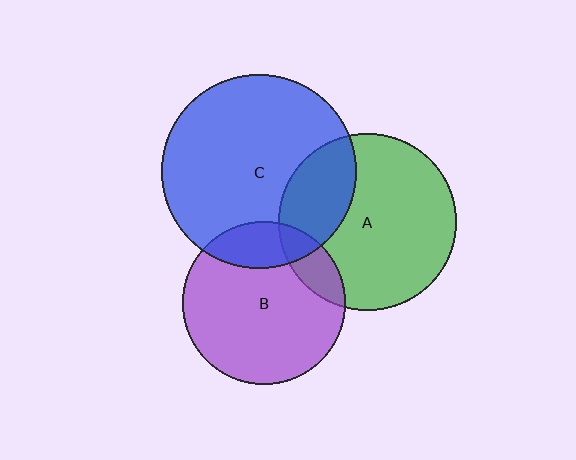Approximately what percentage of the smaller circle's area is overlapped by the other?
Approximately 20%.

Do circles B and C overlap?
Yes.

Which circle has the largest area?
Circle C (blue).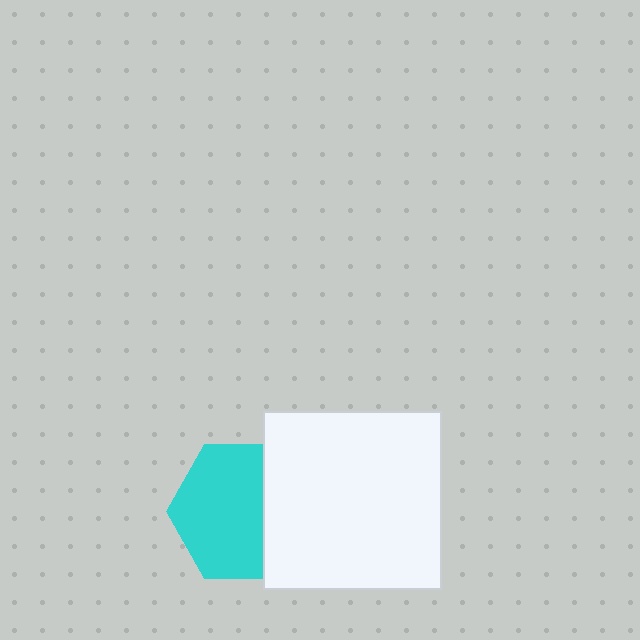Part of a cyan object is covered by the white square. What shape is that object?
It is a hexagon.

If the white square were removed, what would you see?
You would see the complete cyan hexagon.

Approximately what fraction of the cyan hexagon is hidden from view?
Roughly 33% of the cyan hexagon is hidden behind the white square.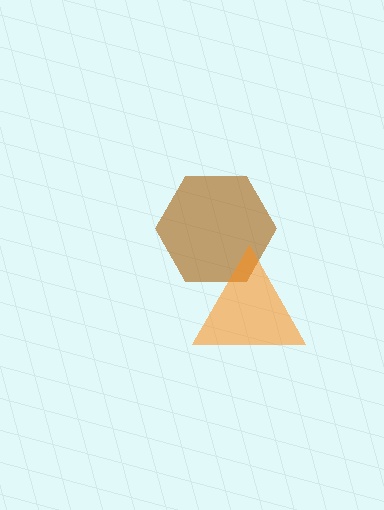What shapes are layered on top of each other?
The layered shapes are: a brown hexagon, an orange triangle.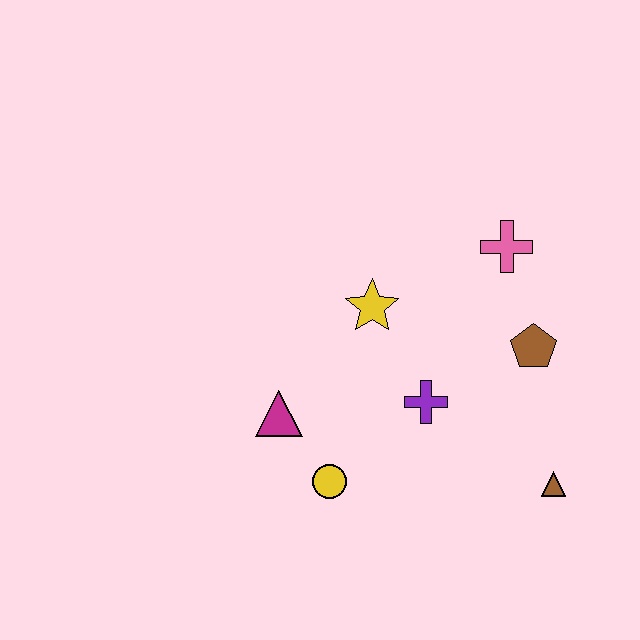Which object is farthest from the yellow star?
The brown triangle is farthest from the yellow star.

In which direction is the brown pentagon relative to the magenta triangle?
The brown pentagon is to the right of the magenta triangle.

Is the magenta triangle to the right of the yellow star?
No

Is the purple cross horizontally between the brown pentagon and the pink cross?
No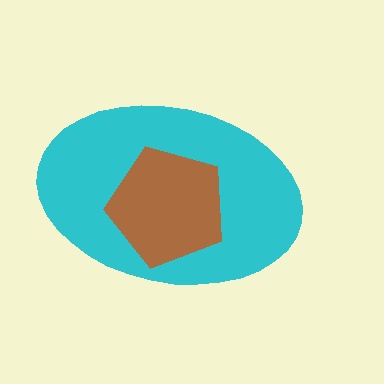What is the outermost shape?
The cyan ellipse.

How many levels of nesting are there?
2.